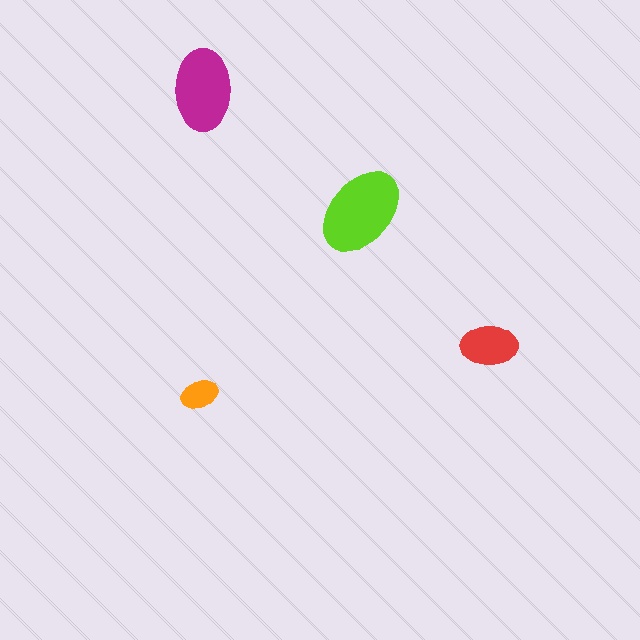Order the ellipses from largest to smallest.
the lime one, the magenta one, the red one, the orange one.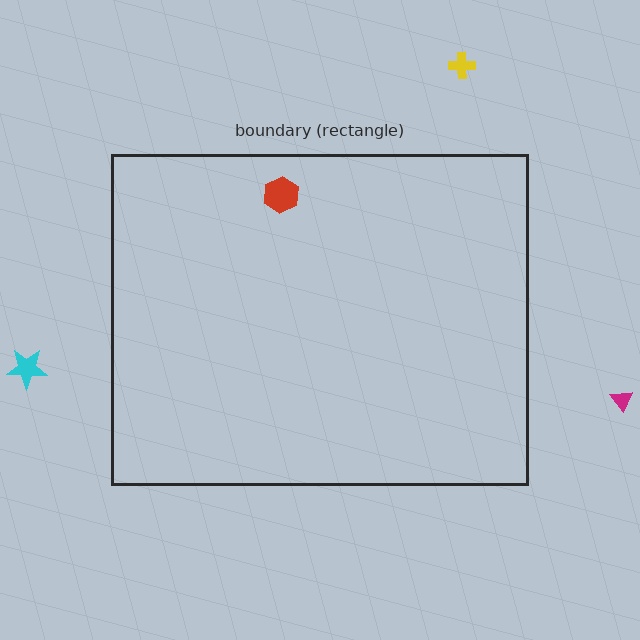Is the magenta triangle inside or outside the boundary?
Outside.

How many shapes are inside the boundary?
1 inside, 3 outside.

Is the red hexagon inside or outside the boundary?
Inside.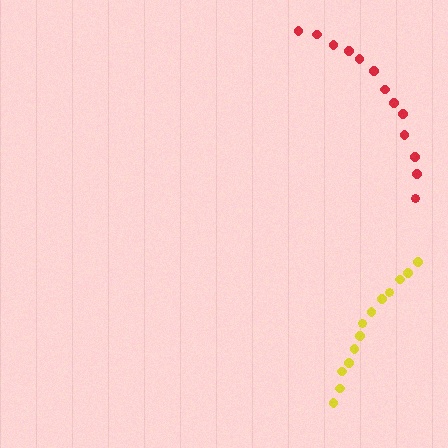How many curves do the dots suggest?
There are 2 distinct paths.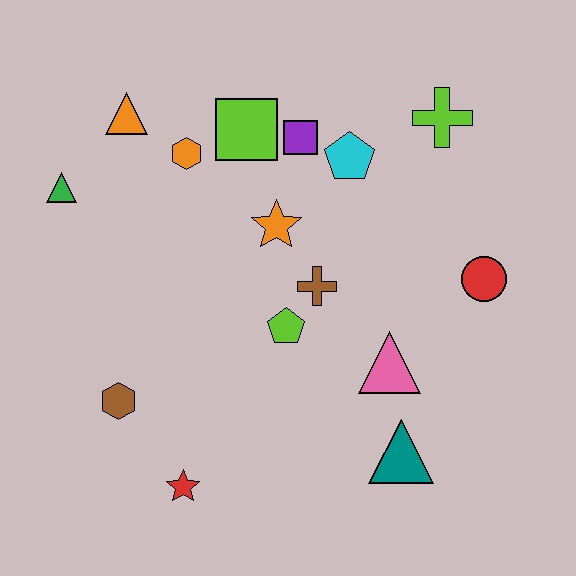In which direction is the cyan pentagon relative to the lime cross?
The cyan pentagon is to the left of the lime cross.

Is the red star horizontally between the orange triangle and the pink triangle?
Yes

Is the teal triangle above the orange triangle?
No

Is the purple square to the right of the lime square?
Yes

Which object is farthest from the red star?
The lime cross is farthest from the red star.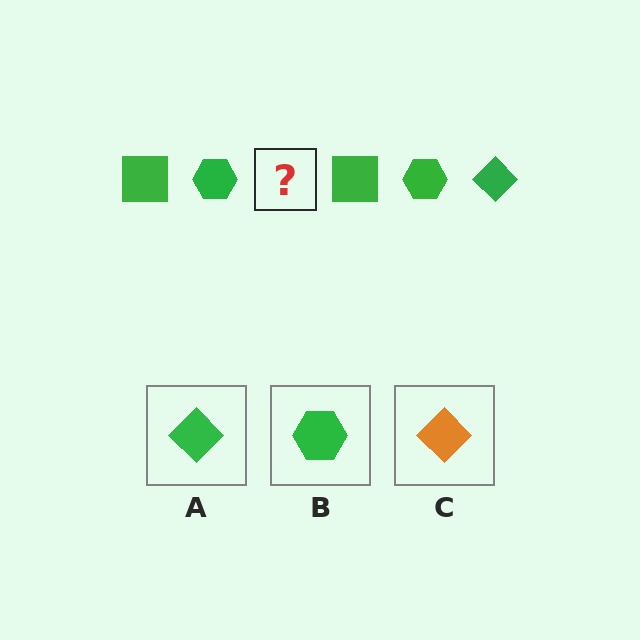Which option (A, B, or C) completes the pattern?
A.